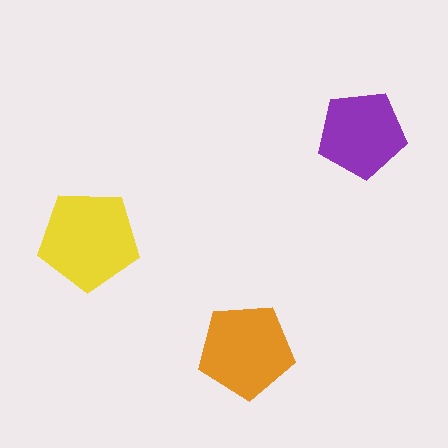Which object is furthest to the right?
The purple pentagon is rightmost.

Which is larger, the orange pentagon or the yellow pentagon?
The yellow one.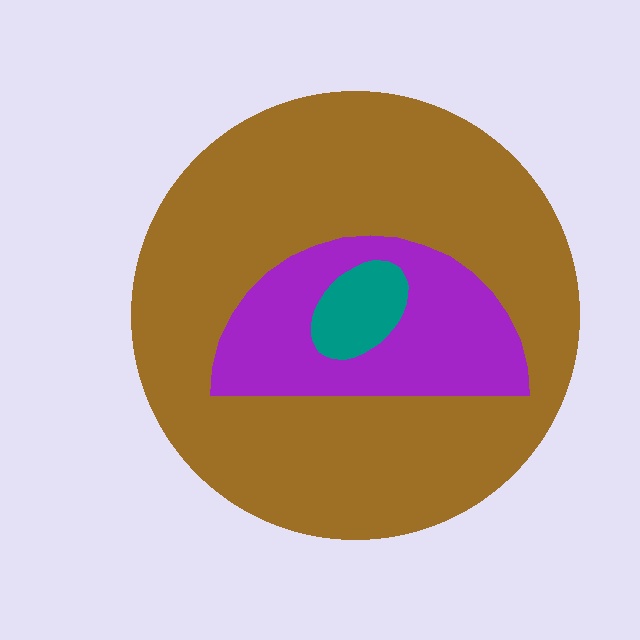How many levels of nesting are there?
3.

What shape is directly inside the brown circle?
The purple semicircle.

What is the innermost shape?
The teal ellipse.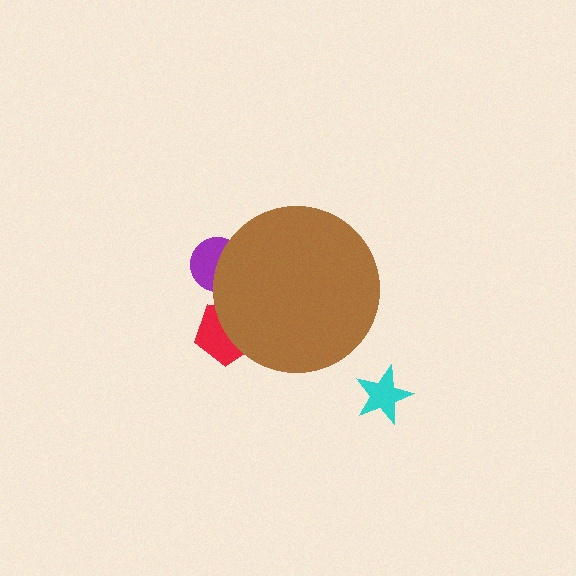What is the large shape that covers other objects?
A brown circle.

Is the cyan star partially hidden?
No, the cyan star is fully visible.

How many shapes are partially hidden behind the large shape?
2 shapes are partially hidden.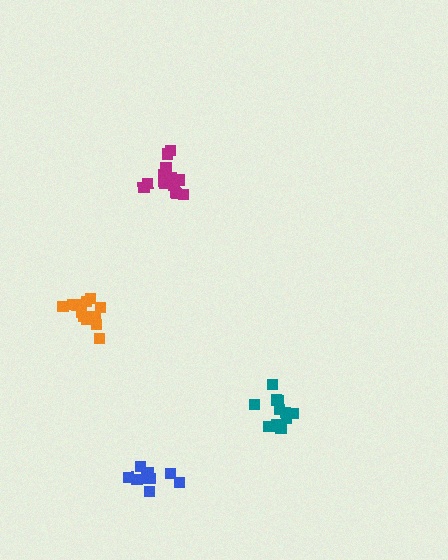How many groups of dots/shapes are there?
There are 4 groups.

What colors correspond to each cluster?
The clusters are colored: orange, blue, teal, magenta.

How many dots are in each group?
Group 1: 13 dots, Group 2: 10 dots, Group 3: 11 dots, Group 4: 14 dots (48 total).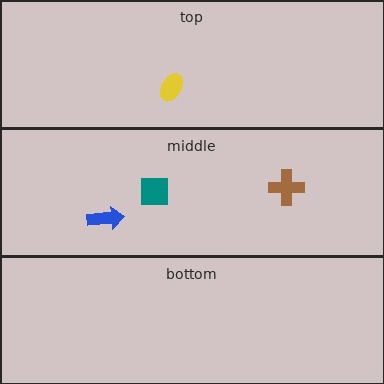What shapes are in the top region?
The yellow ellipse.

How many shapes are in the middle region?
3.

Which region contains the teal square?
The middle region.